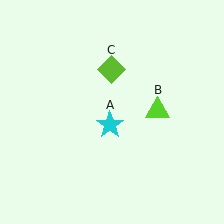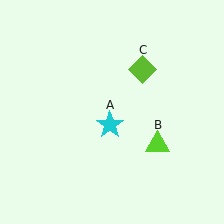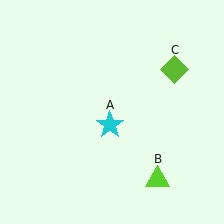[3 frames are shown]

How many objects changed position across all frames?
2 objects changed position: lime triangle (object B), lime diamond (object C).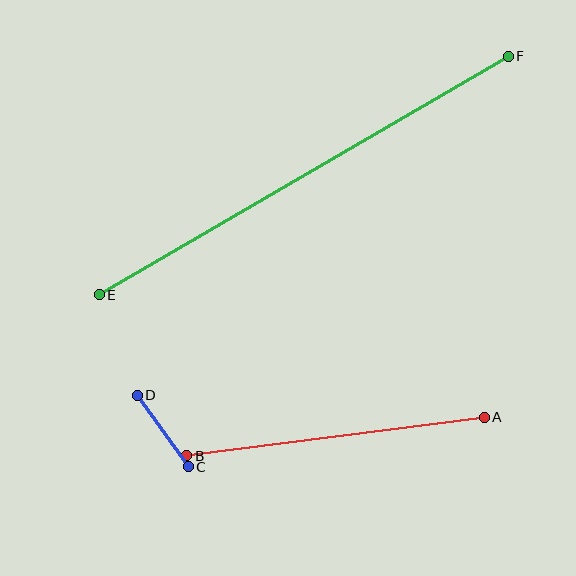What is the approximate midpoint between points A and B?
The midpoint is at approximately (336, 437) pixels.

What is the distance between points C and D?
The distance is approximately 88 pixels.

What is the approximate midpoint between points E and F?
The midpoint is at approximately (304, 175) pixels.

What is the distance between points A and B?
The distance is approximately 300 pixels.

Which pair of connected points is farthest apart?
Points E and F are farthest apart.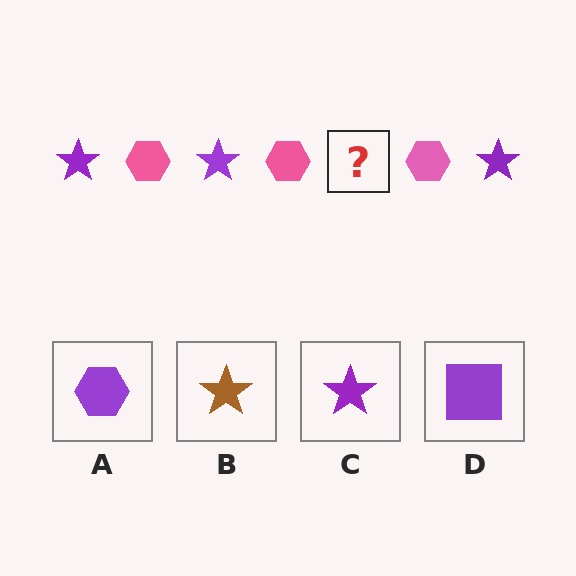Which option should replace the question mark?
Option C.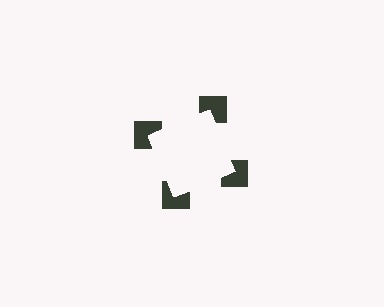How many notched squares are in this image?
There are 4 — one at each vertex of the illusory square.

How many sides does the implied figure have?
4 sides.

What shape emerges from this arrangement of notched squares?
An illusory square — its edges are inferred from the aligned wedge cuts in the notched squares, not physically drawn.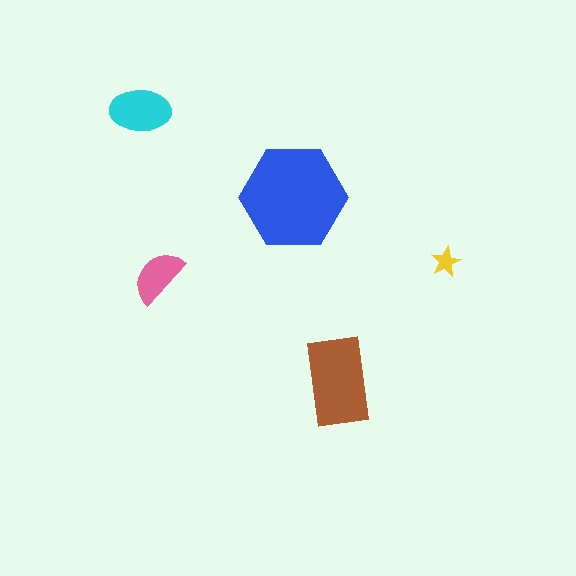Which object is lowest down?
The brown rectangle is bottommost.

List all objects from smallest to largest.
The yellow star, the pink semicircle, the cyan ellipse, the brown rectangle, the blue hexagon.